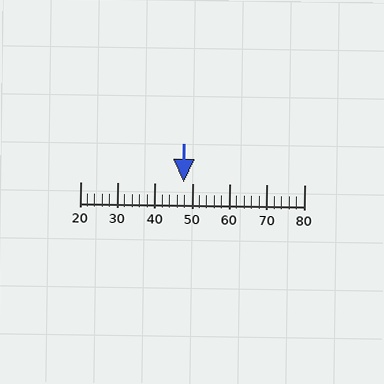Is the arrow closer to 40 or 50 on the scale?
The arrow is closer to 50.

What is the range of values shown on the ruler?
The ruler shows values from 20 to 80.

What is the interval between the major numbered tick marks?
The major tick marks are spaced 10 units apart.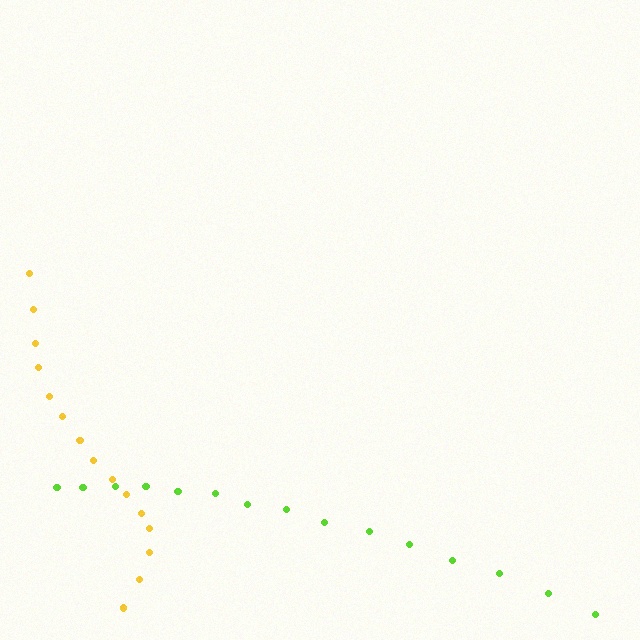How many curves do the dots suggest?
There are 2 distinct paths.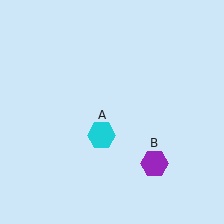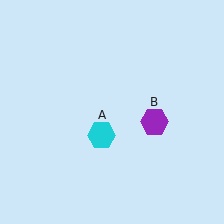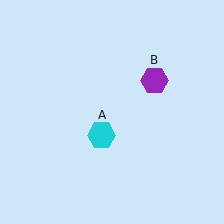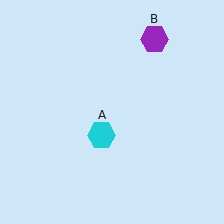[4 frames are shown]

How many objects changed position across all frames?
1 object changed position: purple hexagon (object B).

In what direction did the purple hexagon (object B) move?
The purple hexagon (object B) moved up.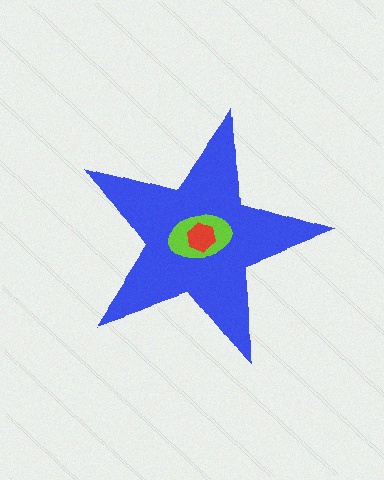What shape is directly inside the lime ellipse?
The red hexagon.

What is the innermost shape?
The red hexagon.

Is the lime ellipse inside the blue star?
Yes.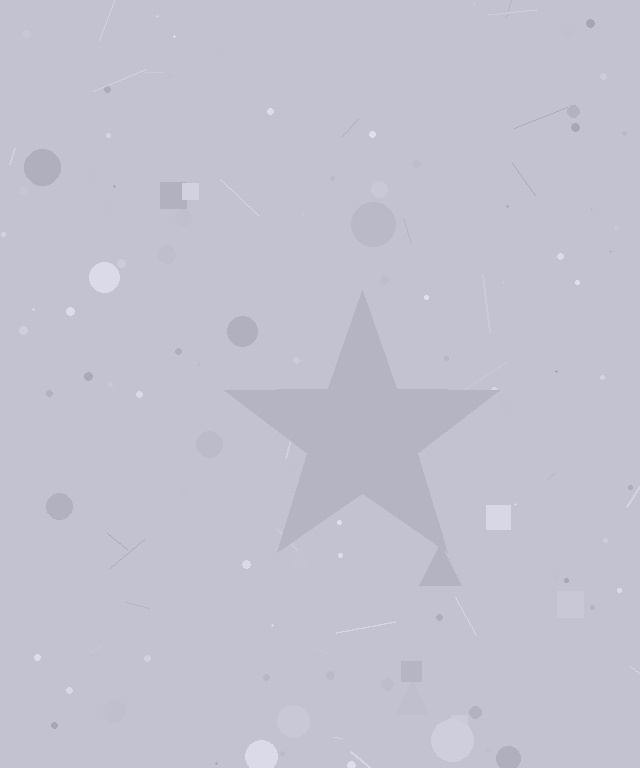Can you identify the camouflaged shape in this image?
The camouflaged shape is a star.